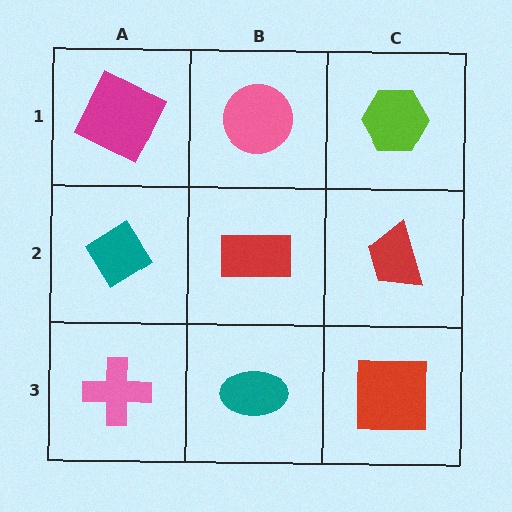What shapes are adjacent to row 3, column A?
A teal diamond (row 2, column A), a teal ellipse (row 3, column B).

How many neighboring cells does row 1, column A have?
2.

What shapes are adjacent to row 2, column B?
A pink circle (row 1, column B), a teal ellipse (row 3, column B), a teal diamond (row 2, column A), a red trapezoid (row 2, column C).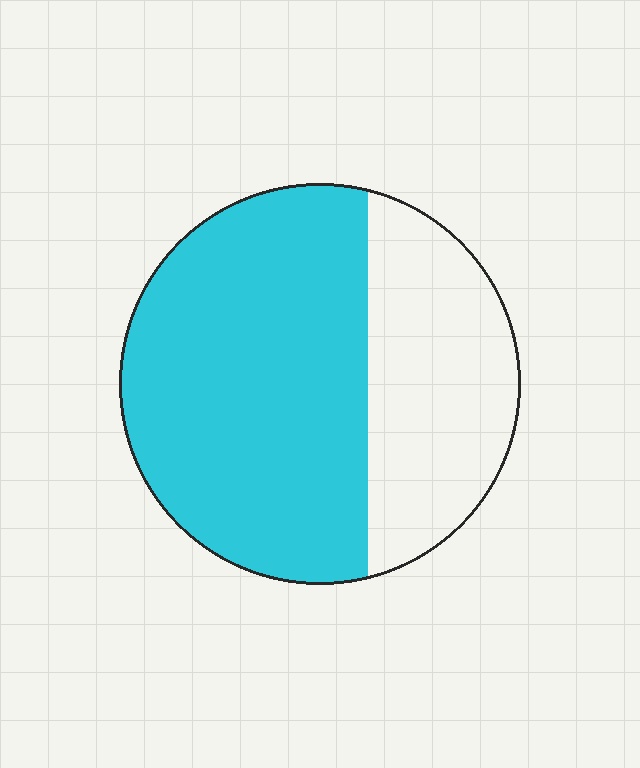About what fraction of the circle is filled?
About two thirds (2/3).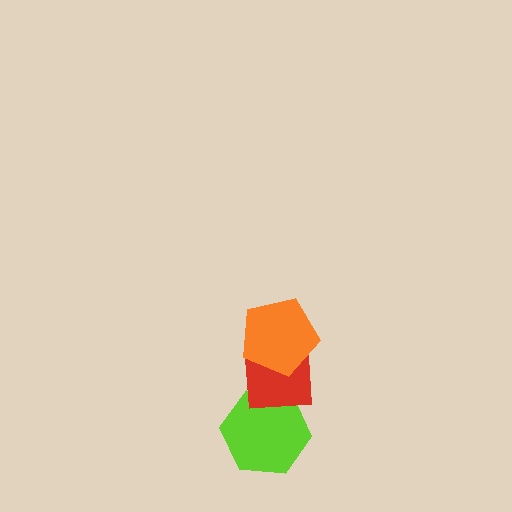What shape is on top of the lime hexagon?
The red square is on top of the lime hexagon.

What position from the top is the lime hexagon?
The lime hexagon is 3rd from the top.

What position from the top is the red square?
The red square is 2nd from the top.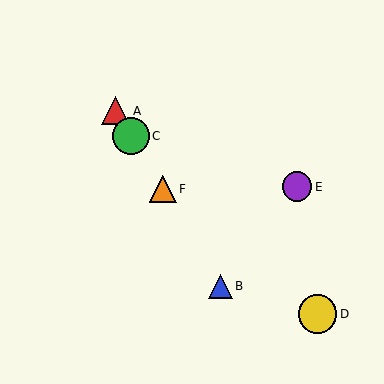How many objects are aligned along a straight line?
4 objects (A, B, C, F) are aligned along a straight line.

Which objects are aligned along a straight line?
Objects A, B, C, F are aligned along a straight line.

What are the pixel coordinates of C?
Object C is at (131, 136).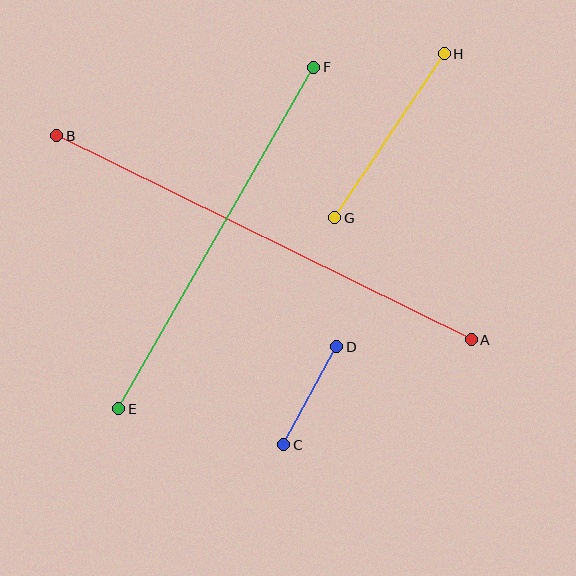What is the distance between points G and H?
The distance is approximately 197 pixels.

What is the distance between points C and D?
The distance is approximately 111 pixels.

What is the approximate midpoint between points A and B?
The midpoint is at approximately (264, 238) pixels.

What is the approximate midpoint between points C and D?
The midpoint is at approximately (310, 396) pixels.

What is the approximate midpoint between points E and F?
The midpoint is at approximately (216, 238) pixels.